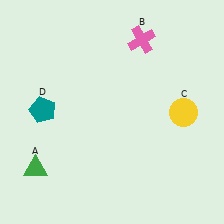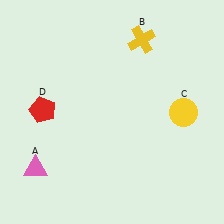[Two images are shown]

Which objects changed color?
A changed from green to pink. B changed from pink to yellow. D changed from teal to red.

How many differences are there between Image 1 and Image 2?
There are 3 differences between the two images.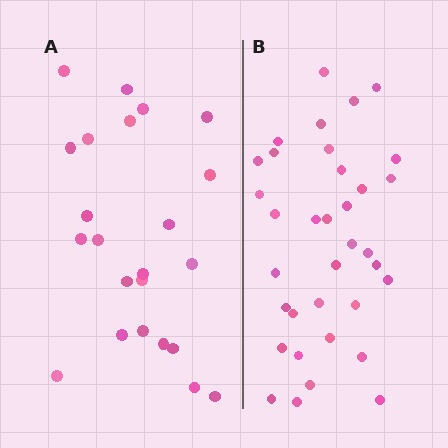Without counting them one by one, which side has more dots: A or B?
Region B (the right region) has more dots.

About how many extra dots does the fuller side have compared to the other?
Region B has roughly 12 or so more dots than region A.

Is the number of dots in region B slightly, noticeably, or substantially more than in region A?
Region B has substantially more. The ratio is roughly 1.5 to 1.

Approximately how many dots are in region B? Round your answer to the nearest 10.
About 40 dots. (The exact count is 35, which rounds to 40.)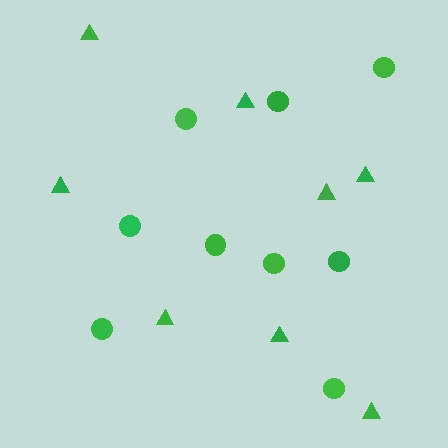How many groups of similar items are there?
There are 2 groups: one group of circles (9) and one group of triangles (8).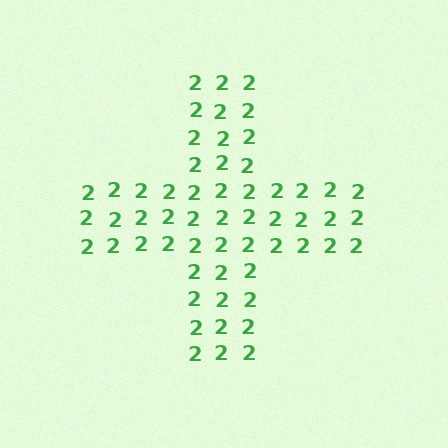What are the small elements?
The small elements are digit 2's.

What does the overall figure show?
The overall figure shows a cross.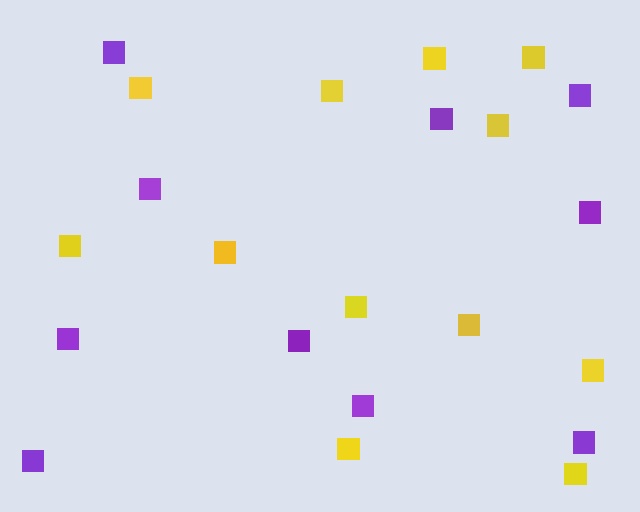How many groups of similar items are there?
There are 2 groups: one group of yellow squares (12) and one group of purple squares (10).